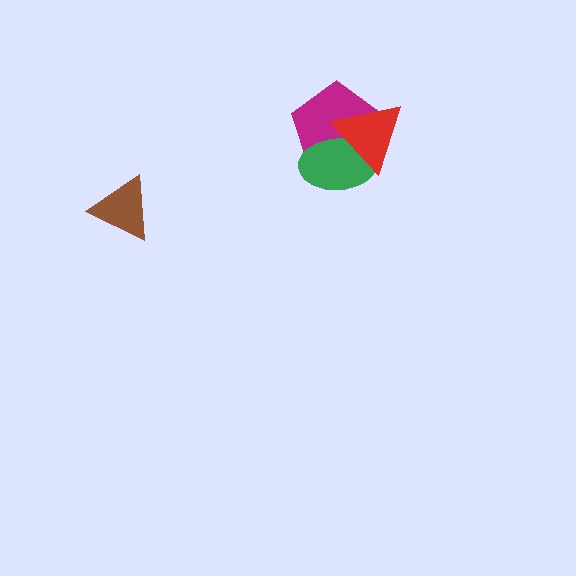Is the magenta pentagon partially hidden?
Yes, it is partially covered by another shape.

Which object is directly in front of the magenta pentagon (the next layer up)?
The green ellipse is directly in front of the magenta pentagon.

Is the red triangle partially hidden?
No, no other shape covers it.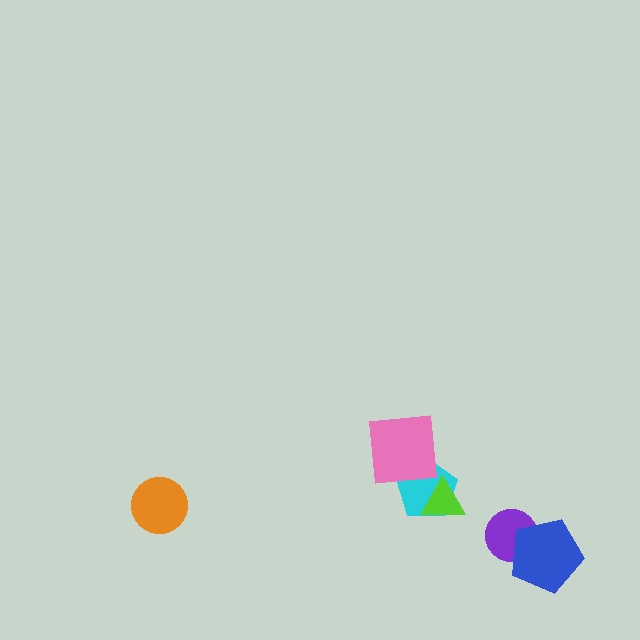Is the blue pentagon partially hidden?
No, no other shape covers it.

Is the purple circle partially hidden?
Yes, it is partially covered by another shape.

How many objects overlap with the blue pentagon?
1 object overlaps with the blue pentagon.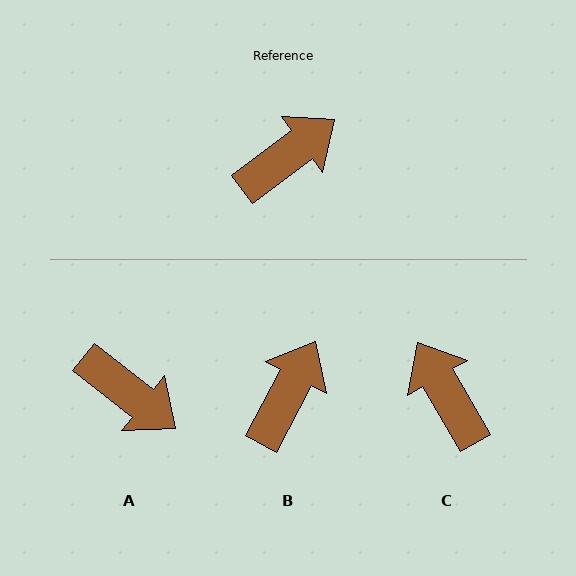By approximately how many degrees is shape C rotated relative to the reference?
Approximately 83 degrees counter-clockwise.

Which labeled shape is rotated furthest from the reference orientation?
C, about 83 degrees away.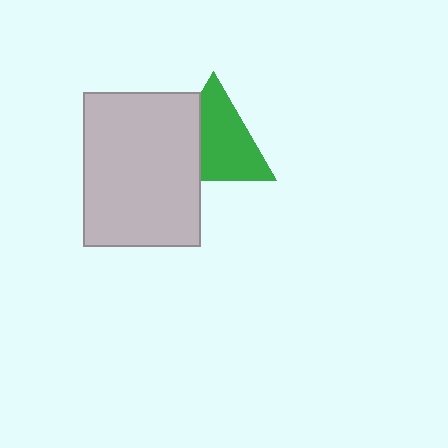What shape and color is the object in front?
The object in front is a light gray rectangle.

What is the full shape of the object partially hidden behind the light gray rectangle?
The partially hidden object is a green triangle.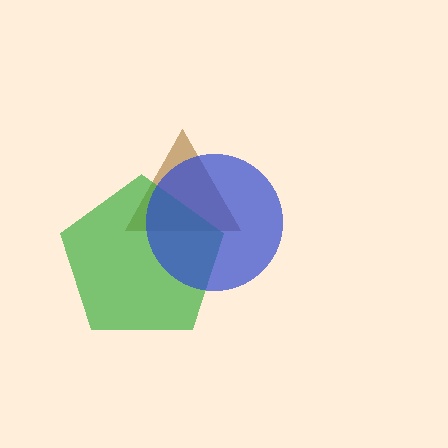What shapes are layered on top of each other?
The layered shapes are: a brown triangle, a green pentagon, a blue circle.